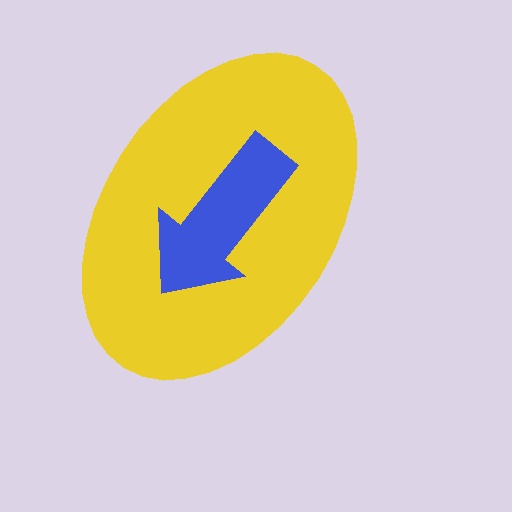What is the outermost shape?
The yellow ellipse.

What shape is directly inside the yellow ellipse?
The blue arrow.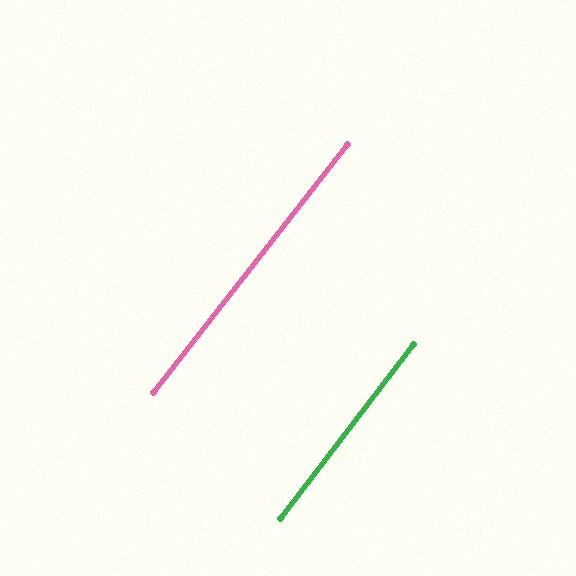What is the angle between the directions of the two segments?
Approximately 1 degree.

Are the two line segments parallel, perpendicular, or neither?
Parallel — their directions differ by only 0.8°.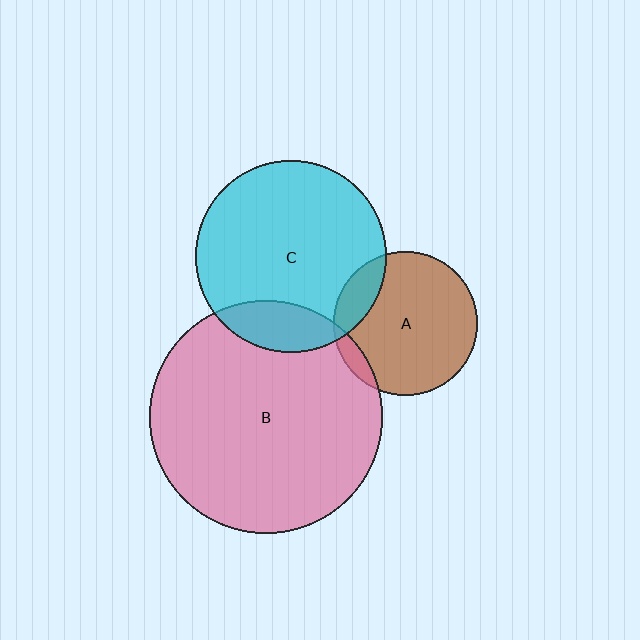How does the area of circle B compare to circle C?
Approximately 1.5 times.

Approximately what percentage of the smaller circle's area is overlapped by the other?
Approximately 15%.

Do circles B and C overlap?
Yes.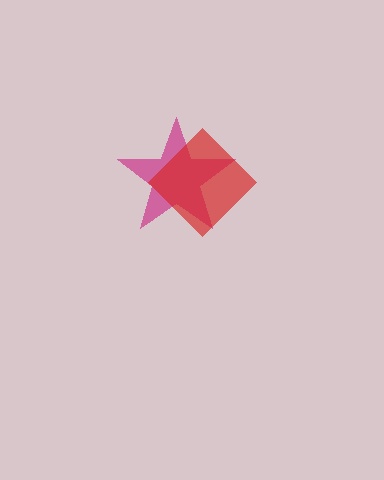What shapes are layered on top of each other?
The layered shapes are: a magenta star, a red diamond.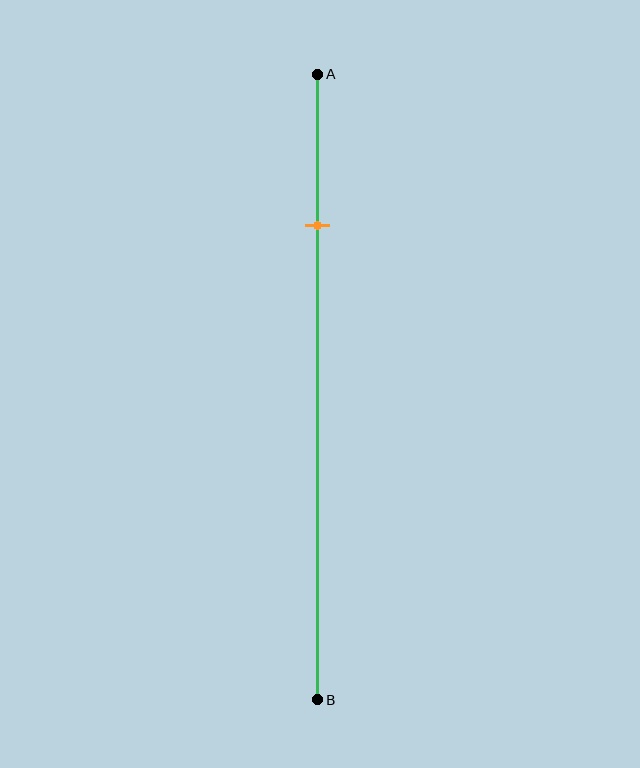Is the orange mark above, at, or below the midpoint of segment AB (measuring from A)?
The orange mark is above the midpoint of segment AB.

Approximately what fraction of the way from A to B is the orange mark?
The orange mark is approximately 25% of the way from A to B.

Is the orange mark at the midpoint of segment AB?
No, the mark is at about 25% from A, not at the 50% midpoint.